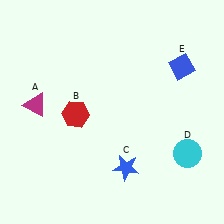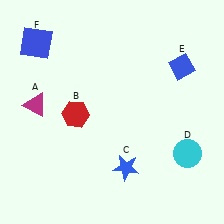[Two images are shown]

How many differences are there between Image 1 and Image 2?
There is 1 difference between the two images.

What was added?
A blue square (F) was added in Image 2.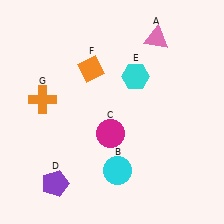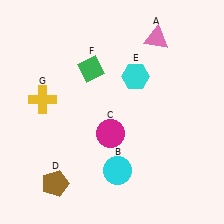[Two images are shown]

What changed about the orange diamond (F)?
In Image 1, F is orange. In Image 2, it changed to green.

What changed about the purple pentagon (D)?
In Image 1, D is purple. In Image 2, it changed to brown.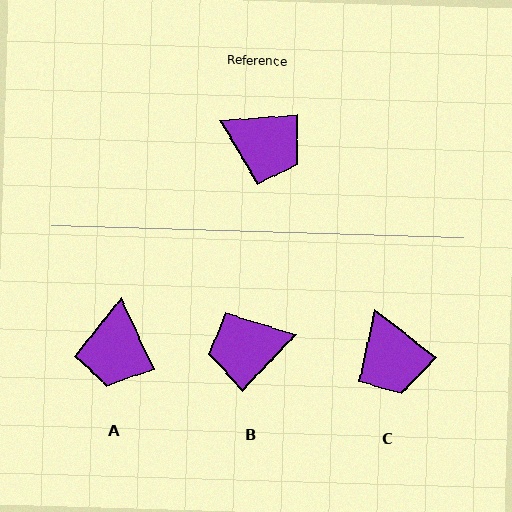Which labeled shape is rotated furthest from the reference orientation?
B, about 138 degrees away.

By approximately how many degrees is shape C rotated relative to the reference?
Approximately 43 degrees clockwise.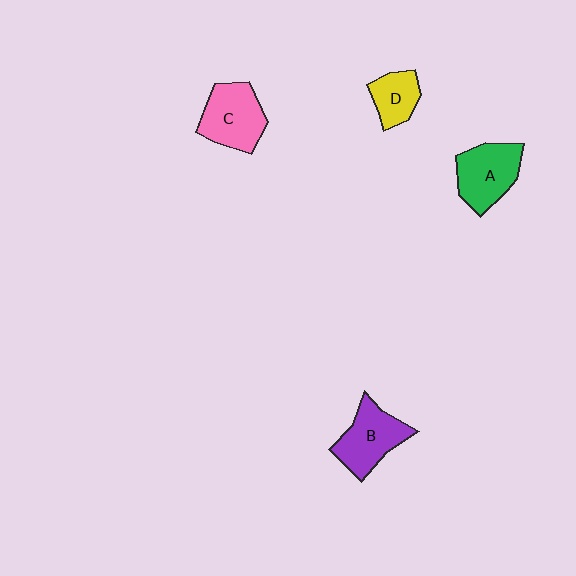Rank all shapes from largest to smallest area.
From largest to smallest: C (pink), A (green), B (purple), D (yellow).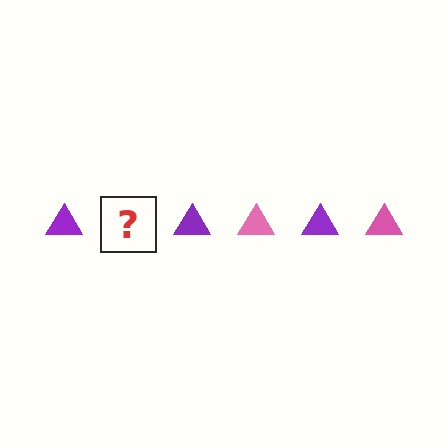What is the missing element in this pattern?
The missing element is a pink triangle.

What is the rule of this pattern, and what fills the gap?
The rule is that the pattern cycles through purple, pink triangles. The gap should be filled with a pink triangle.